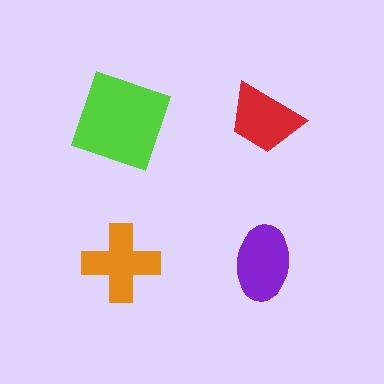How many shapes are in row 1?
2 shapes.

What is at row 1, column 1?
A lime square.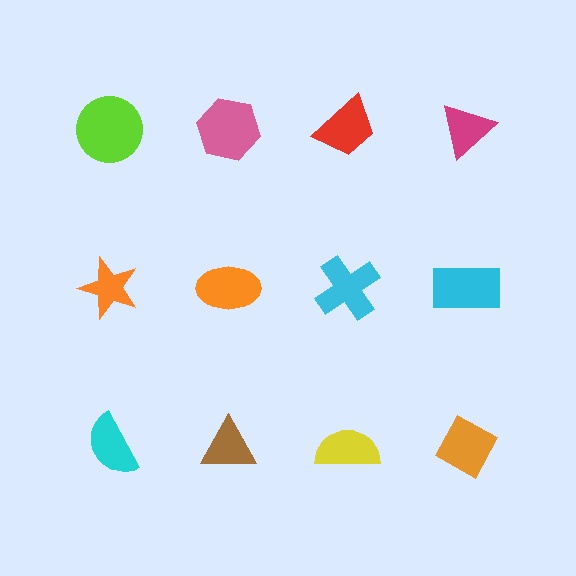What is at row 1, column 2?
A pink hexagon.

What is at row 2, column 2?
An orange ellipse.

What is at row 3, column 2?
A brown triangle.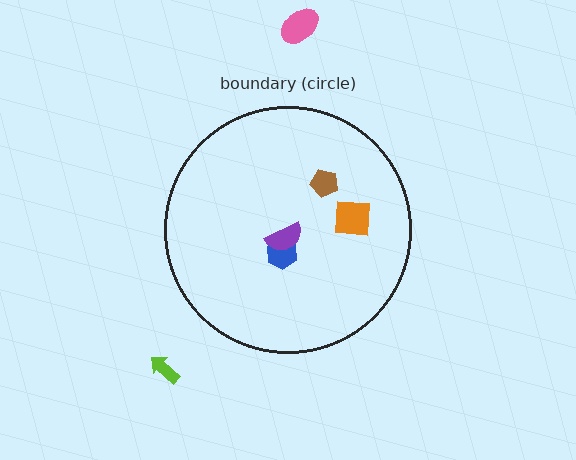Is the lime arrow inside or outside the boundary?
Outside.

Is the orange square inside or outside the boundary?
Inside.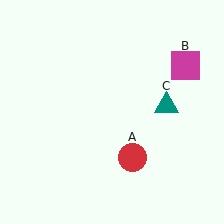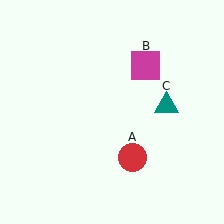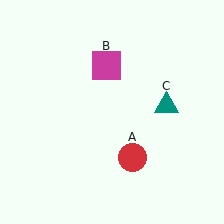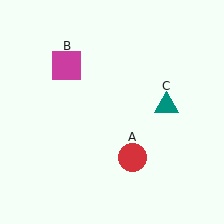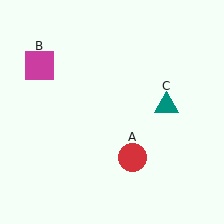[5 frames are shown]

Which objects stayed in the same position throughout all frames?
Red circle (object A) and teal triangle (object C) remained stationary.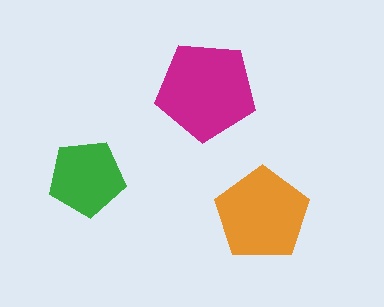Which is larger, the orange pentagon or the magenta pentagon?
The magenta one.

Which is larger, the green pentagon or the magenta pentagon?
The magenta one.